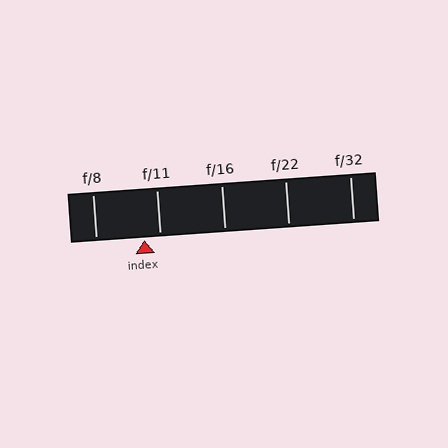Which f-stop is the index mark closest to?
The index mark is closest to f/11.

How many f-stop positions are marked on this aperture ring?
There are 5 f-stop positions marked.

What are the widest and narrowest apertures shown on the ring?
The widest aperture shown is f/8 and the narrowest is f/32.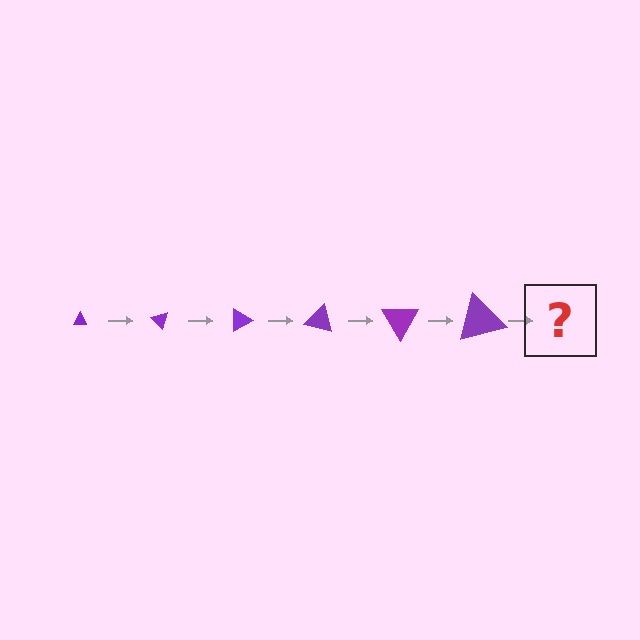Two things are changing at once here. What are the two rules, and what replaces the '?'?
The two rules are that the triangle grows larger each step and it rotates 45 degrees each step. The '?' should be a triangle, larger than the previous one and rotated 270 degrees from the start.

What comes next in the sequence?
The next element should be a triangle, larger than the previous one and rotated 270 degrees from the start.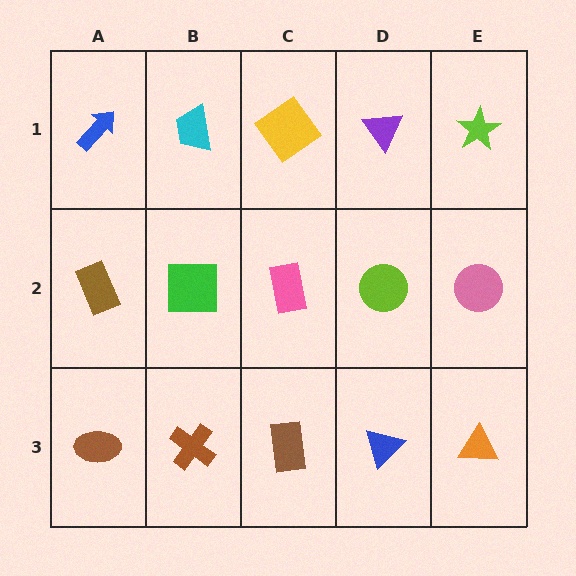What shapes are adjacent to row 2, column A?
A blue arrow (row 1, column A), a brown ellipse (row 3, column A), a green square (row 2, column B).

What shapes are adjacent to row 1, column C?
A pink rectangle (row 2, column C), a cyan trapezoid (row 1, column B), a purple triangle (row 1, column D).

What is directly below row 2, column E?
An orange triangle.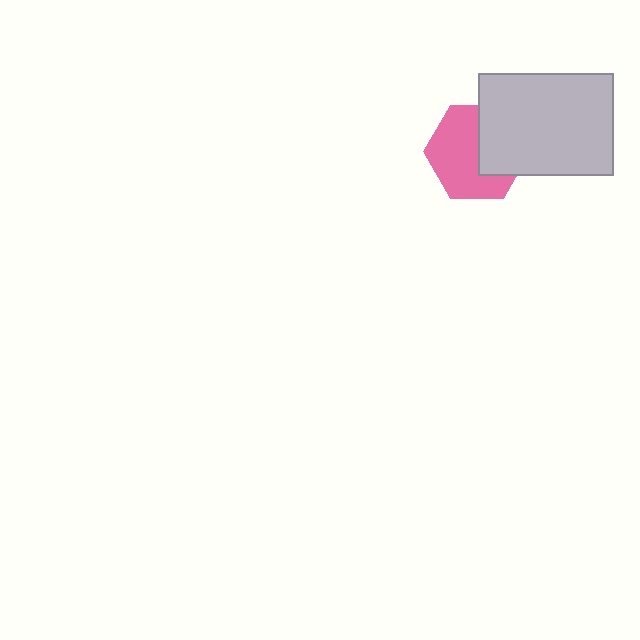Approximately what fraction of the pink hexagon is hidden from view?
Roughly 39% of the pink hexagon is hidden behind the light gray rectangle.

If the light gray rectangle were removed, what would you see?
You would see the complete pink hexagon.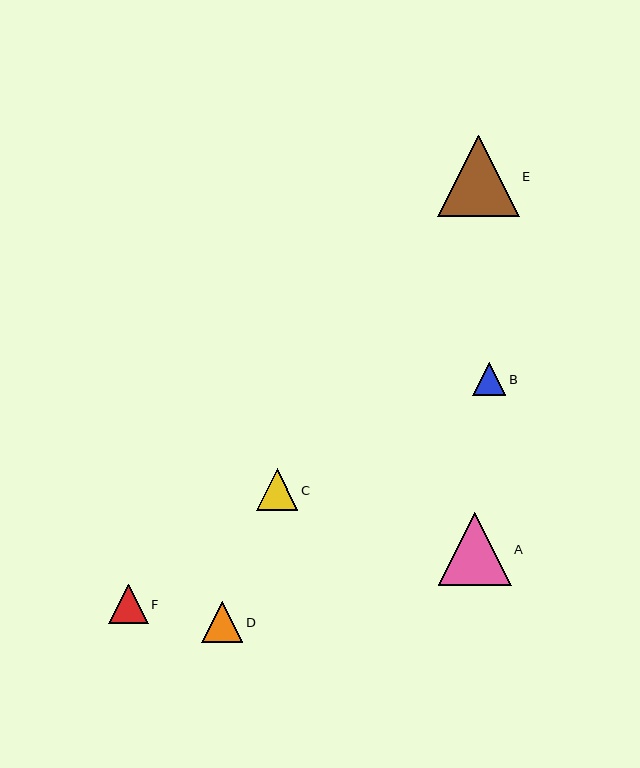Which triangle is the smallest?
Triangle B is the smallest with a size of approximately 33 pixels.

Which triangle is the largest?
Triangle E is the largest with a size of approximately 81 pixels.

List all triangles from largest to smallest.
From largest to smallest: E, A, C, D, F, B.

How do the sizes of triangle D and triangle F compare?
Triangle D and triangle F are approximately the same size.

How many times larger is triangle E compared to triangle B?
Triangle E is approximately 2.5 times the size of triangle B.